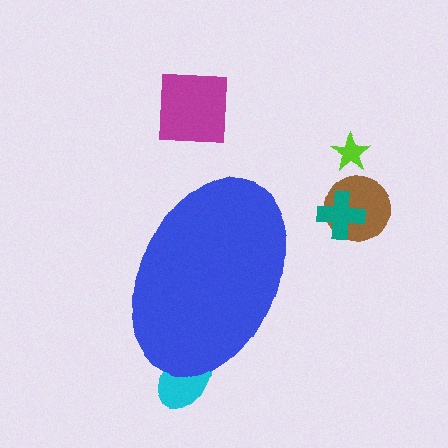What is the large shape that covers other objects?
A blue ellipse.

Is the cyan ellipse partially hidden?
Yes, the cyan ellipse is partially hidden behind the blue ellipse.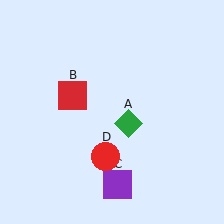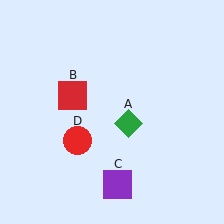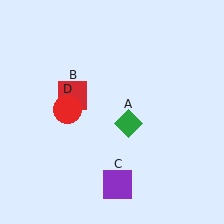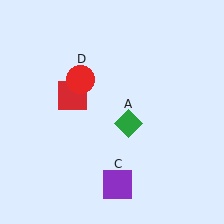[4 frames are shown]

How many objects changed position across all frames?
1 object changed position: red circle (object D).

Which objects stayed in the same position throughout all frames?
Green diamond (object A) and red square (object B) and purple square (object C) remained stationary.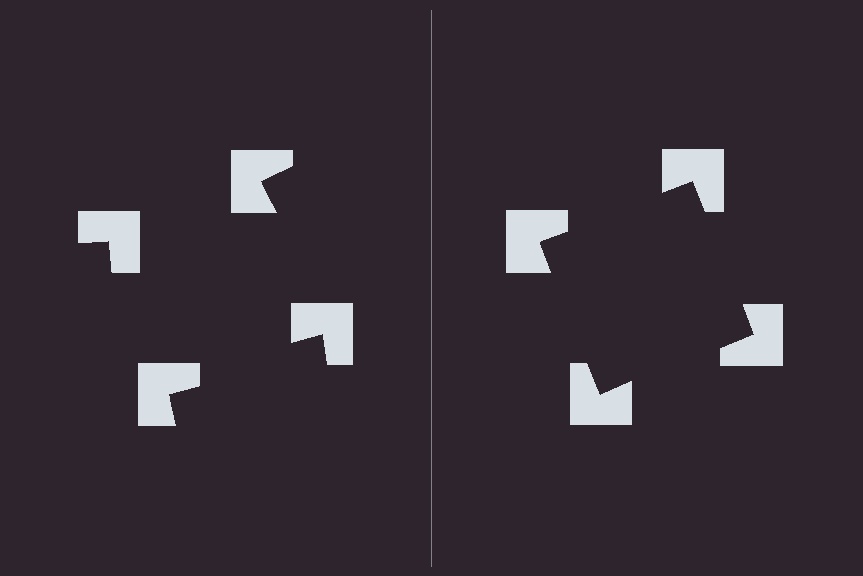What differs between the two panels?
The notched squares are positioned identically on both sides; only the wedge orientations differ. On the right they align to a square; on the left they are misaligned.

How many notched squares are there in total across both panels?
8 — 4 on each side.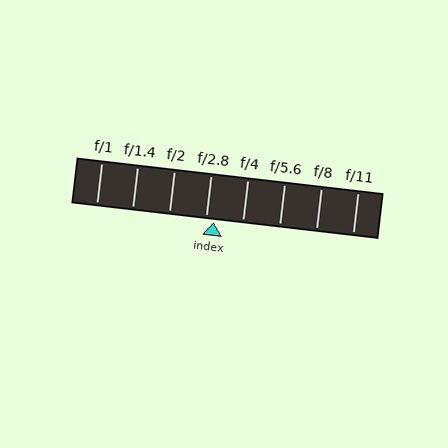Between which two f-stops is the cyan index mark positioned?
The index mark is between f/2.8 and f/4.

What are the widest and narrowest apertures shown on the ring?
The widest aperture shown is f/1 and the narrowest is f/11.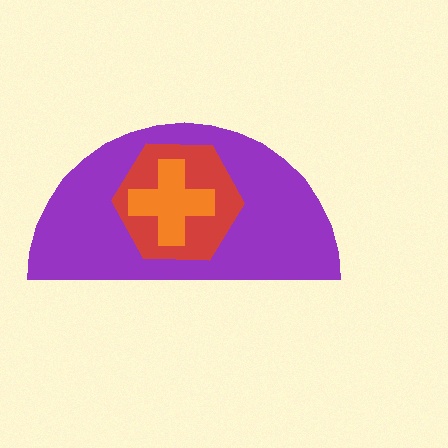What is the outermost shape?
The purple semicircle.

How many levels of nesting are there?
3.